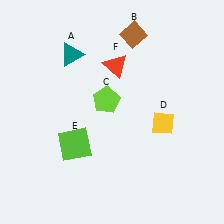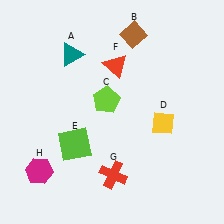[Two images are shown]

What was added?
A red cross (G), a magenta hexagon (H) were added in Image 2.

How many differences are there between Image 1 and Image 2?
There are 2 differences between the two images.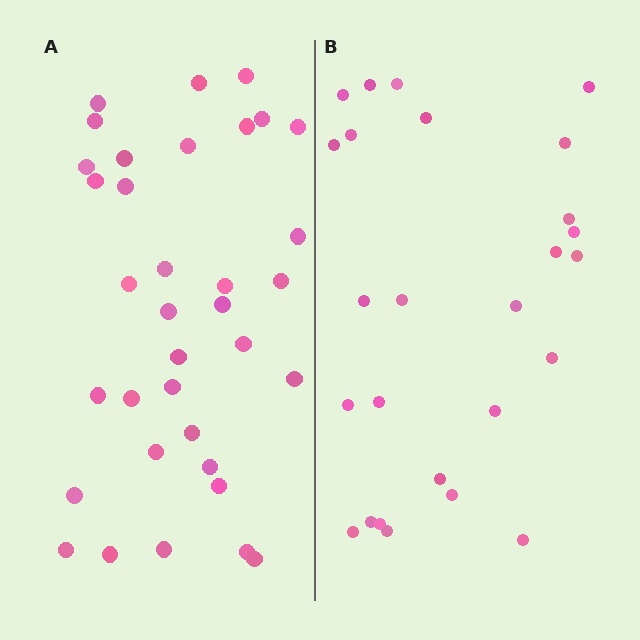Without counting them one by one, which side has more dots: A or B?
Region A (the left region) has more dots.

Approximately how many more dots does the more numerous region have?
Region A has roughly 8 or so more dots than region B.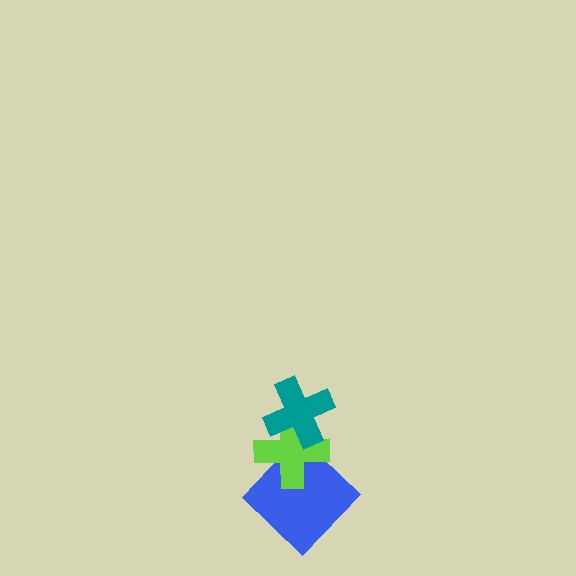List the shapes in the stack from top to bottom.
From top to bottom: the teal cross, the lime cross, the blue diamond.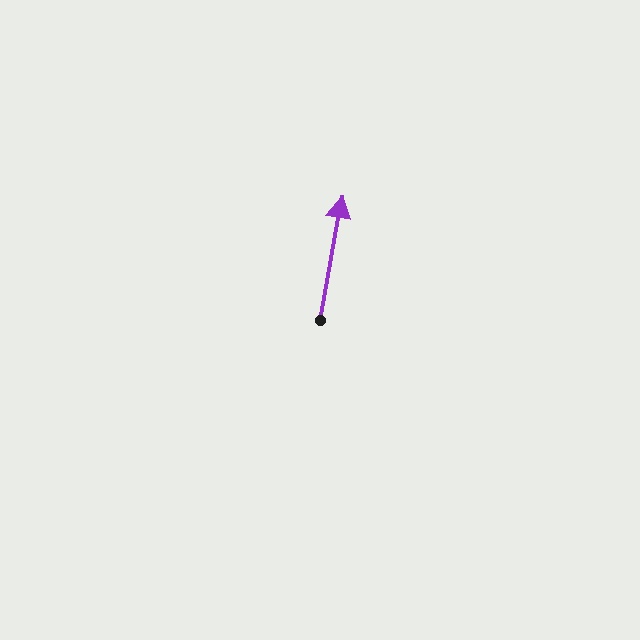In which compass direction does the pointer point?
North.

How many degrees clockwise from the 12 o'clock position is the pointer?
Approximately 10 degrees.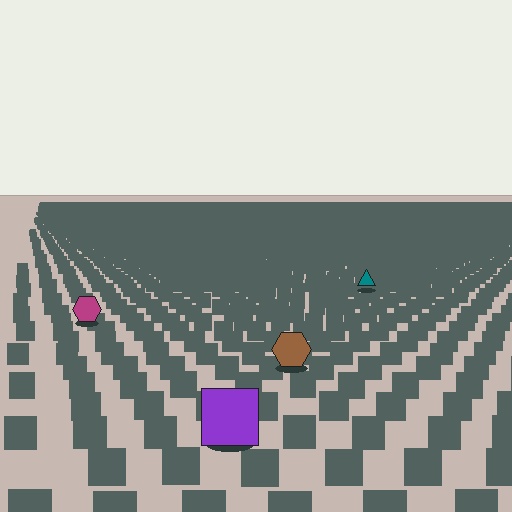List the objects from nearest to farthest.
From nearest to farthest: the purple square, the brown hexagon, the magenta hexagon, the teal triangle.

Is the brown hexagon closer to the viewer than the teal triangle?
Yes. The brown hexagon is closer — you can tell from the texture gradient: the ground texture is coarser near it.